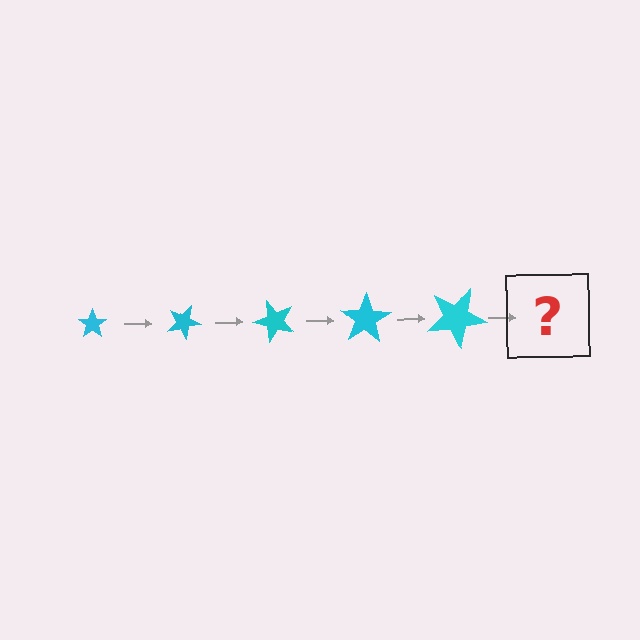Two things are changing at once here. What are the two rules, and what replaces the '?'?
The two rules are that the star grows larger each step and it rotates 25 degrees each step. The '?' should be a star, larger than the previous one and rotated 125 degrees from the start.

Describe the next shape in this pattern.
It should be a star, larger than the previous one and rotated 125 degrees from the start.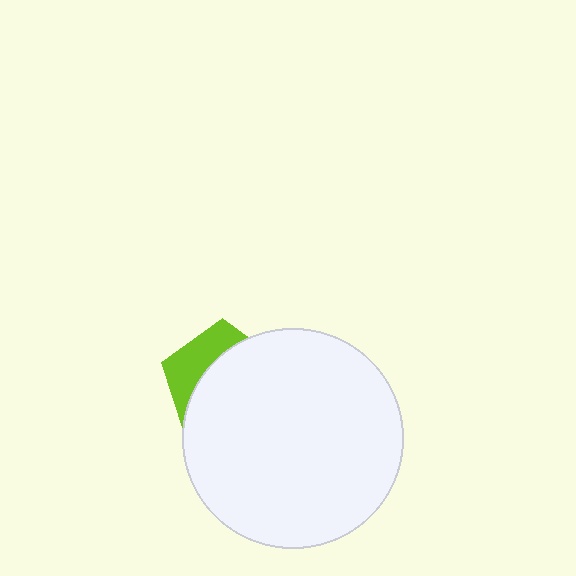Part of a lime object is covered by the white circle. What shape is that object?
It is a pentagon.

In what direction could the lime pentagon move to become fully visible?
The lime pentagon could move toward the upper-left. That would shift it out from behind the white circle entirely.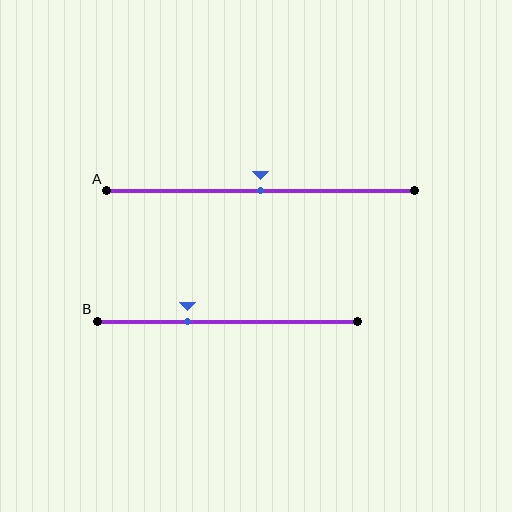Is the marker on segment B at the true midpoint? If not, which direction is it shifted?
No, the marker on segment B is shifted to the left by about 15% of the segment length.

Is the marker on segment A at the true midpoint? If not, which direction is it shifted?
Yes, the marker on segment A is at the true midpoint.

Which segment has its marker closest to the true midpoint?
Segment A has its marker closest to the true midpoint.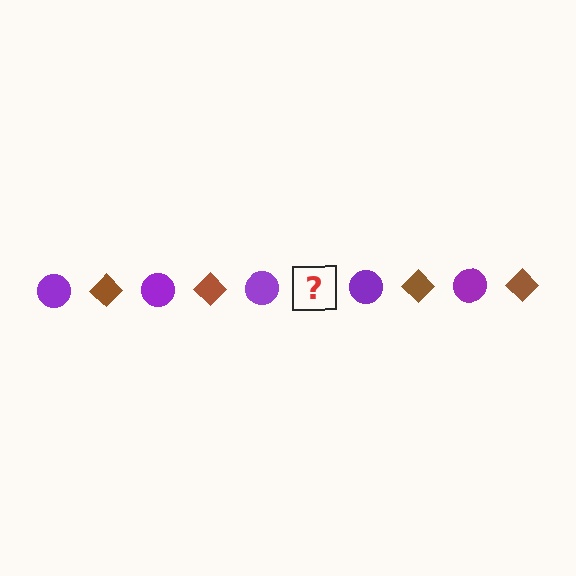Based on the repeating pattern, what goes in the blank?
The blank should be a brown diamond.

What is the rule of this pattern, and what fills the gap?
The rule is that the pattern alternates between purple circle and brown diamond. The gap should be filled with a brown diamond.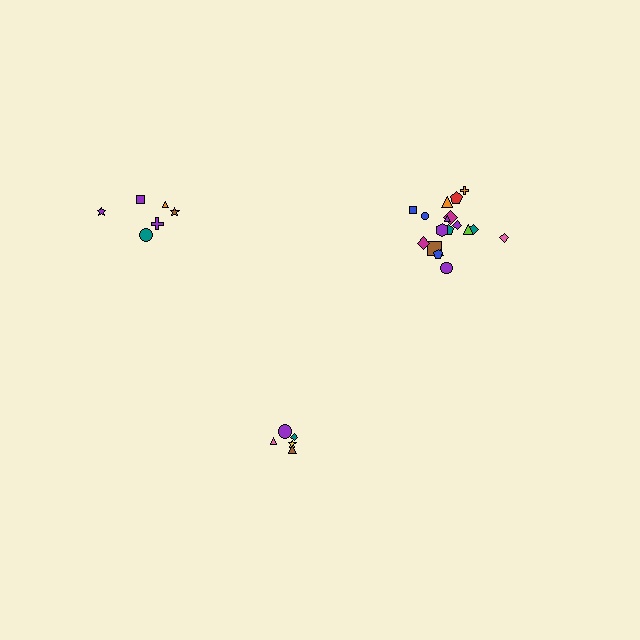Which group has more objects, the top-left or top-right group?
The top-right group.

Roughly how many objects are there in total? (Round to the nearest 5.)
Roughly 30 objects in total.